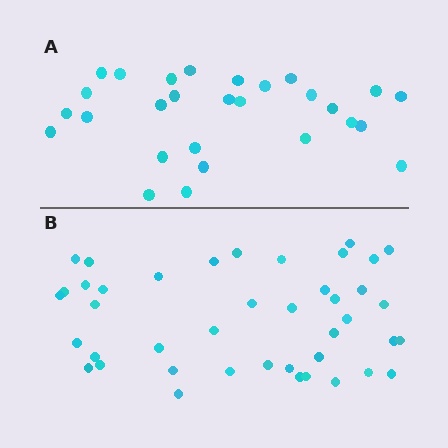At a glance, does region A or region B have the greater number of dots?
Region B (the bottom region) has more dots.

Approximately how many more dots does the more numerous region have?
Region B has approximately 15 more dots than region A.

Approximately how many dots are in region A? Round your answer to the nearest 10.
About 30 dots. (The exact count is 28, which rounds to 30.)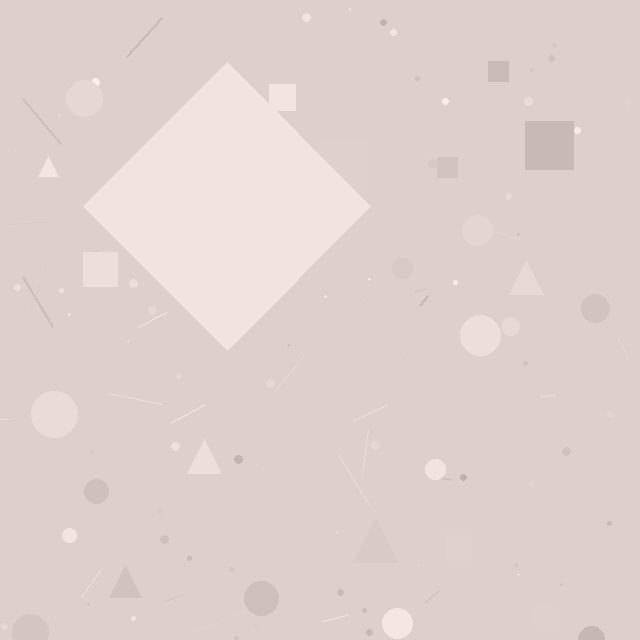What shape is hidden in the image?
A diamond is hidden in the image.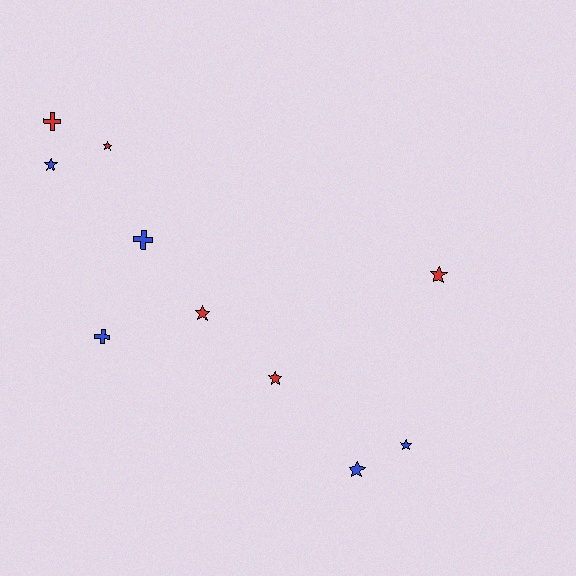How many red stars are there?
There are 4 red stars.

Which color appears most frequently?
Blue, with 5 objects.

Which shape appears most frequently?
Star, with 7 objects.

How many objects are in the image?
There are 10 objects.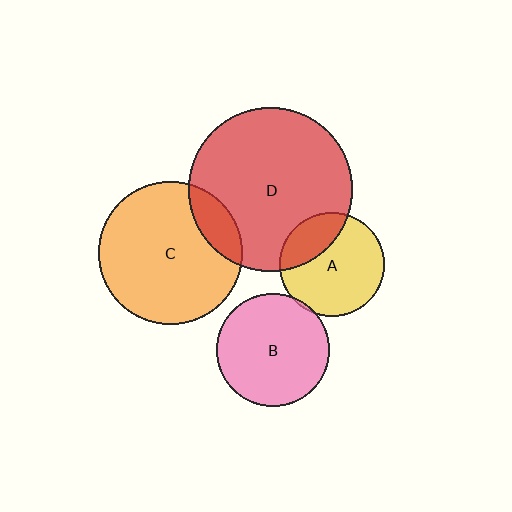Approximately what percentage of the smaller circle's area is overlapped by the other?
Approximately 5%.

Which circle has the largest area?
Circle D (red).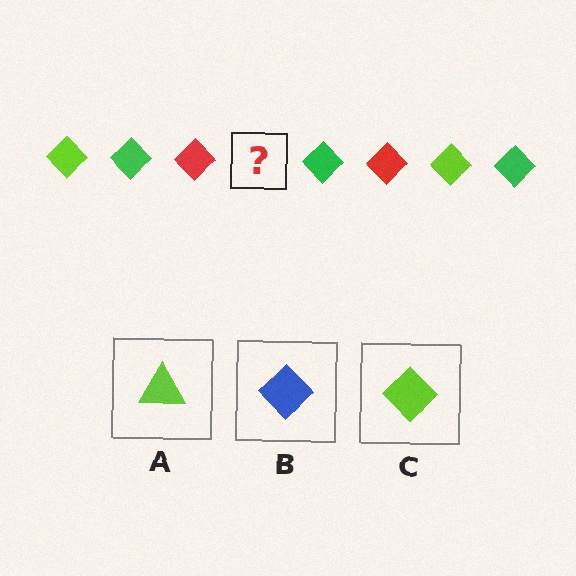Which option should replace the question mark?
Option C.